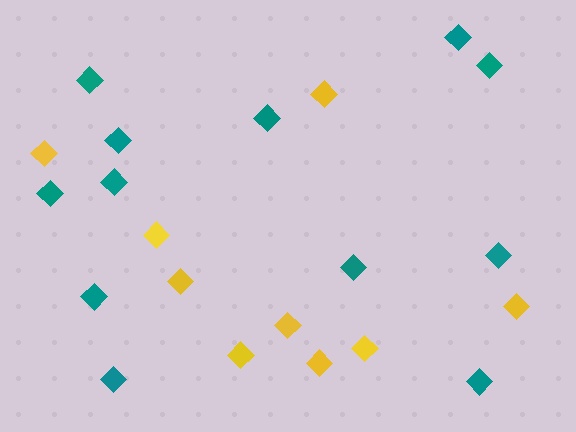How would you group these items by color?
There are 2 groups: one group of yellow diamonds (9) and one group of teal diamonds (12).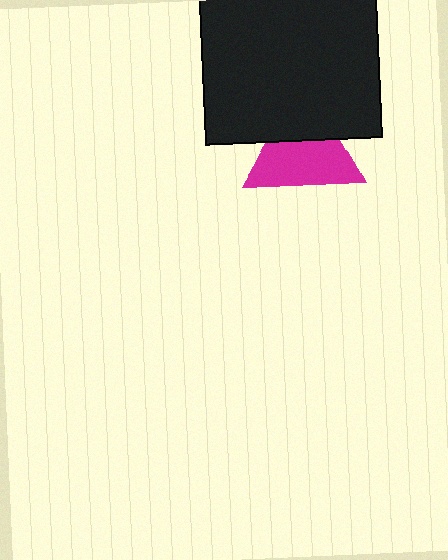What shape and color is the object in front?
The object in front is a black square.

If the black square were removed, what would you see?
You would see the complete magenta triangle.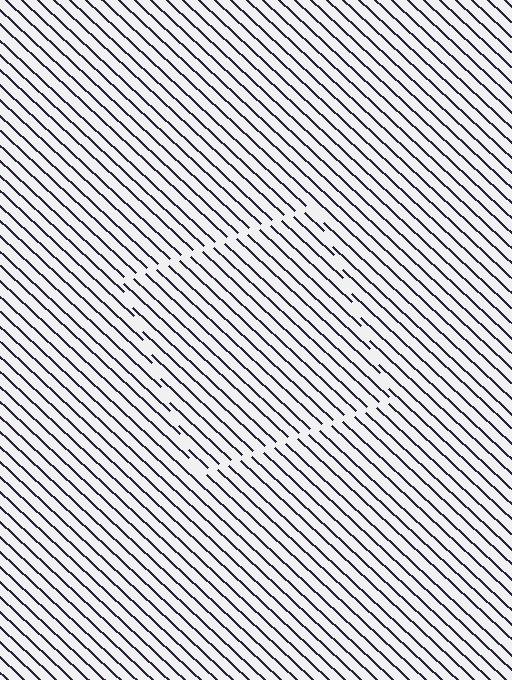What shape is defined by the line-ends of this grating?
An illusory square. The interior of the shape contains the same grating, shifted by half a period — the contour is defined by the phase discontinuity where line-ends from the inner and outer gratings abut.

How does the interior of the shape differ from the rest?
The interior of the shape contains the same grating, shifted by half a period — the contour is defined by the phase discontinuity where line-ends from the inner and outer gratings abut.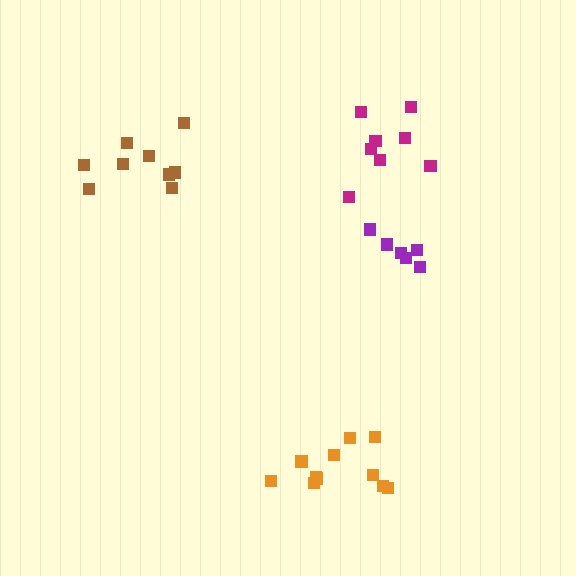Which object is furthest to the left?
The brown cluster is leftmost.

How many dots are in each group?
Group 1: 8 dots, Group 2: 6 dots, Group 3: 9 dots, Group 4: 11 dots (34 total).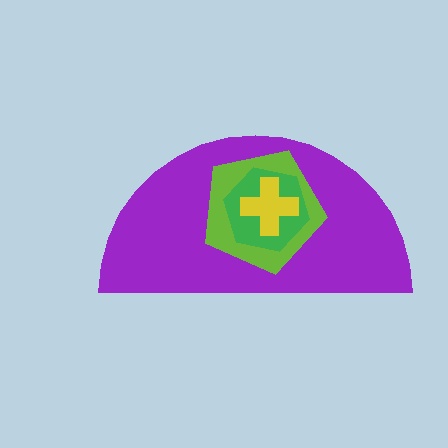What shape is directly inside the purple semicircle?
The lime pentagon.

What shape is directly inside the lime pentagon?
The green hexagon.